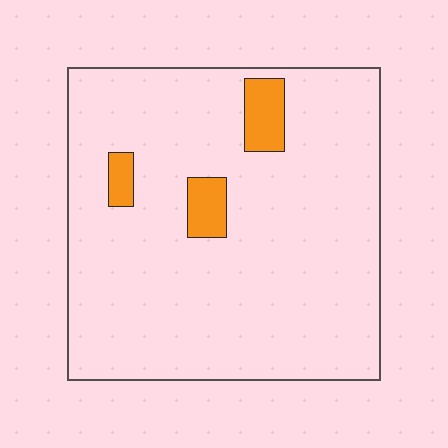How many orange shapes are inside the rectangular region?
3.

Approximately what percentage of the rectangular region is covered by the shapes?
Approximately 5%.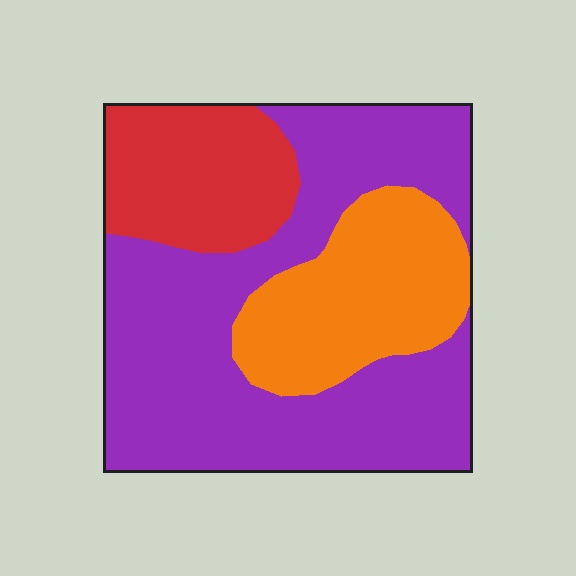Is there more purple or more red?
Purple.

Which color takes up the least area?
Red, at roughly 20%.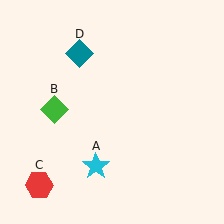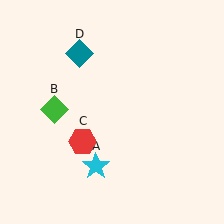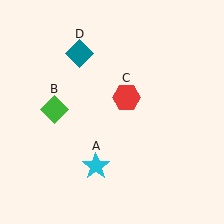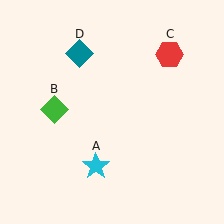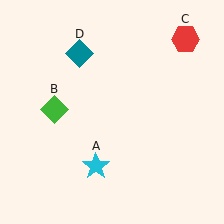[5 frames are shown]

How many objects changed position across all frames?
1 object changed position: red hexagon (object C).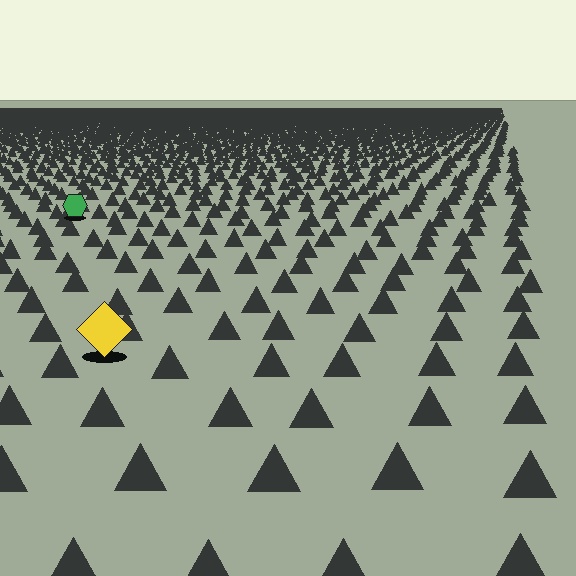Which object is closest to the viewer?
The yellow diamond is closest. The texture marks near it are larger and more spread out.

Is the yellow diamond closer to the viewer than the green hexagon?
Yes. The yellow diamond is closer — you can tell from the texture gradient: the ground texture is coarser near it.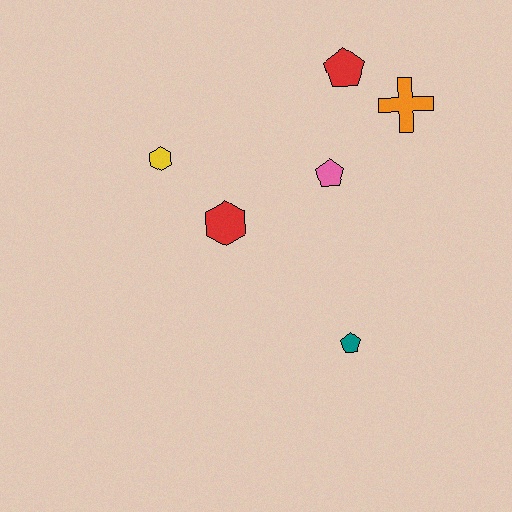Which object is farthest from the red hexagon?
The orange cross is farthest from the red hexagon.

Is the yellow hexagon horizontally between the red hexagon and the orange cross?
No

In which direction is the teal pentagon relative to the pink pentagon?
The teal pentagon is below the pink pentagon.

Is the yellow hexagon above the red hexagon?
Yes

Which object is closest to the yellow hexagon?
The red hexagon is closest to the yellow hexagon.